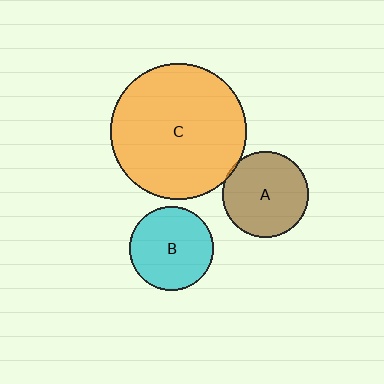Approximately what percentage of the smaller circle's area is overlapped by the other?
Approximately 5%.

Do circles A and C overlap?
Yes.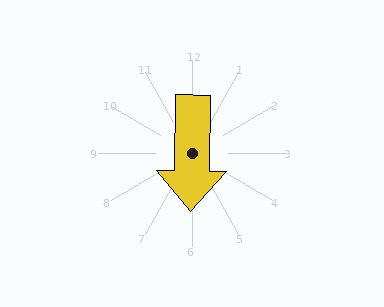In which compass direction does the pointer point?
South.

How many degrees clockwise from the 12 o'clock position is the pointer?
Approximately 181 degrees.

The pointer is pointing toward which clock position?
Roughly 6 o'clock.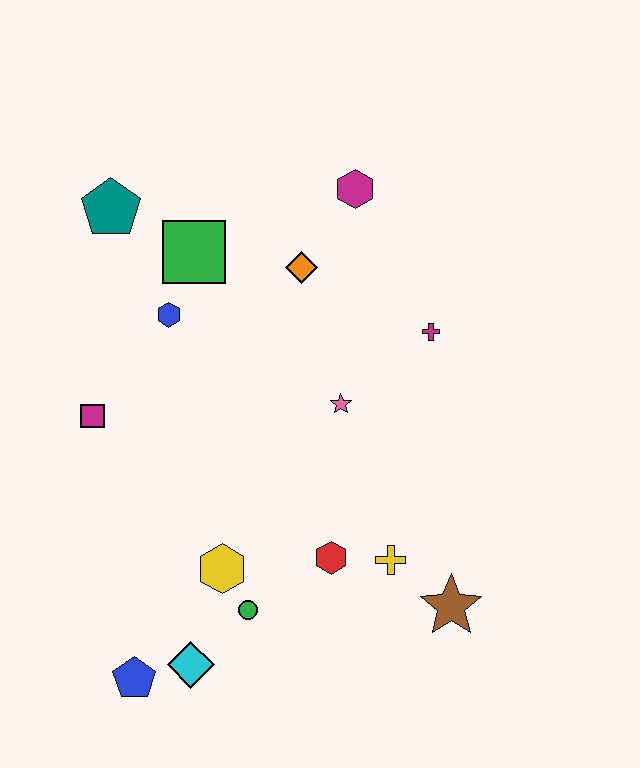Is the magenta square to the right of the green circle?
No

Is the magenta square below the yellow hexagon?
No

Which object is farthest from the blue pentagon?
The magenta hexagon is farthest from the blue pentagon.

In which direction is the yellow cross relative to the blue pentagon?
The yellow cross is to the right of the blue pentagon.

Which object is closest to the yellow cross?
The red hexagon is closest to the yellow cross.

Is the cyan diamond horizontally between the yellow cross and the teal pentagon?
Yes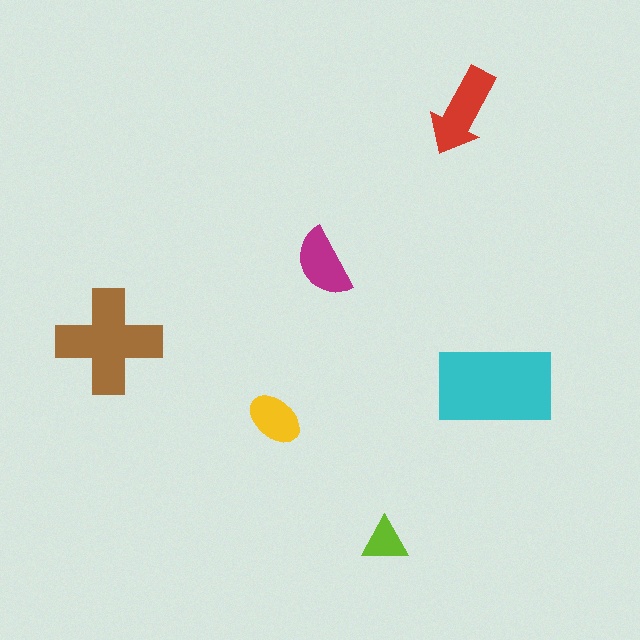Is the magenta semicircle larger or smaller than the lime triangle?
Larger.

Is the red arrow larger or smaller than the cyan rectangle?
Smaller.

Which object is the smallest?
The lime triangle.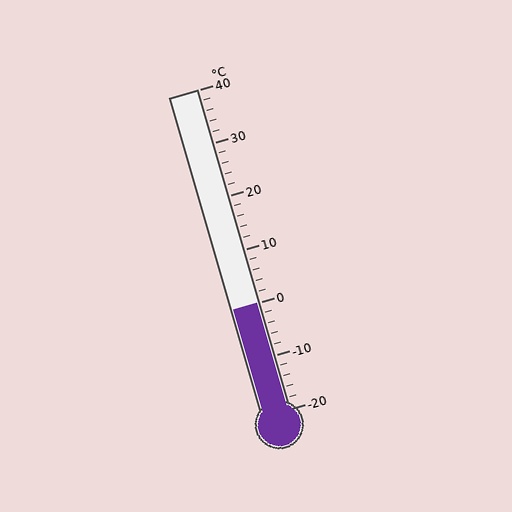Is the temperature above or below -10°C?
The temperature is above -10°C.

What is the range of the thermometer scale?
The thermometer scale ranges from -20°C to 40°C.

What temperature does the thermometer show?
The thermometer shows approximately 0°C.